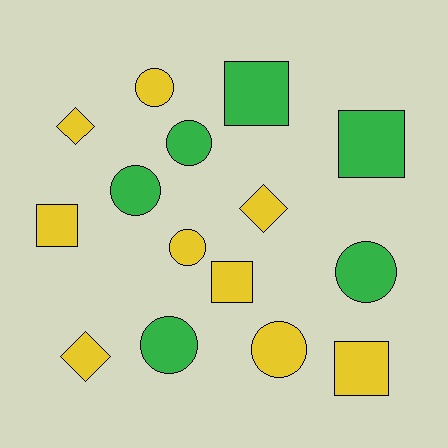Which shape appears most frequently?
Circle, with 7 objects.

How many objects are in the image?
There are 15 objects.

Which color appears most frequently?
Yellow, with 9 objects.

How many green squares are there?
There are 2 green squares.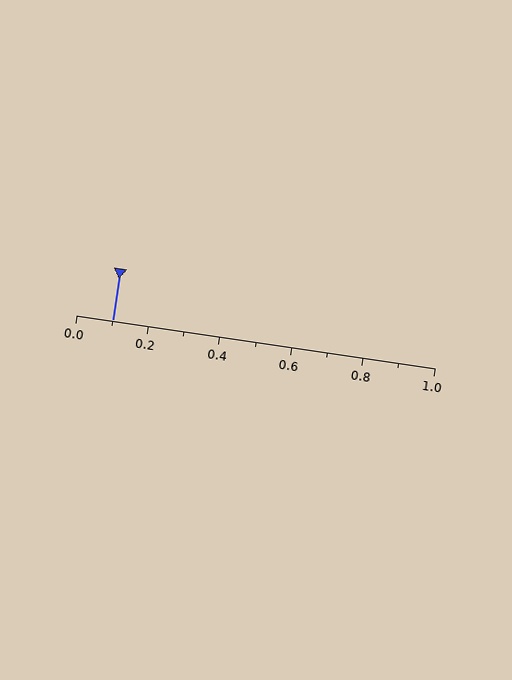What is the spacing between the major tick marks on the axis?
The major ticks are spaced 0.2 apart.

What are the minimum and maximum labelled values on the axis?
The axis runs from 0.0 to 1.0.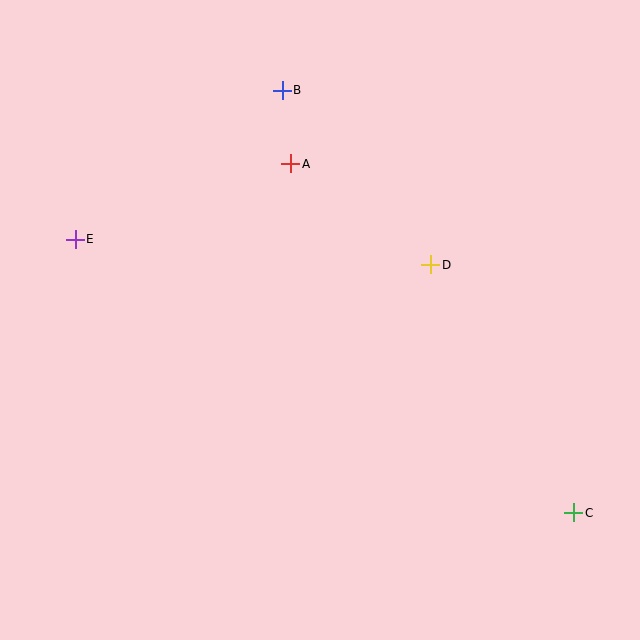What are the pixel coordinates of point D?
Point D is at (431, 265).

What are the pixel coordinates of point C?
Point C is at (573, 513).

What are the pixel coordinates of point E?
Point E is at (75, 239).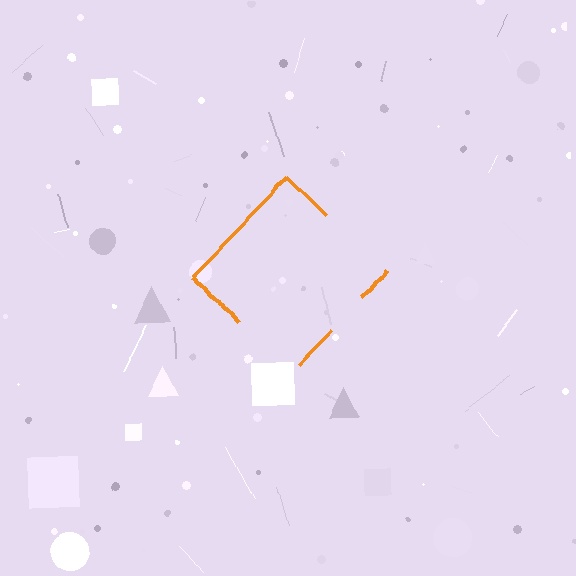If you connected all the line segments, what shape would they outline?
They would outline a diamond.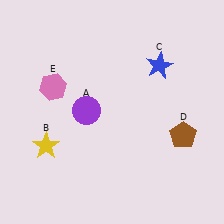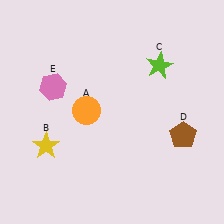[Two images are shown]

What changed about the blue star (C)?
In Image 1, C is blue. In Image 2, it changed to lime.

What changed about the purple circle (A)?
In Image 1, A is purple. In Image 2, it changed to orange.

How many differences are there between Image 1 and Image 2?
There are 2 differences between the two images.